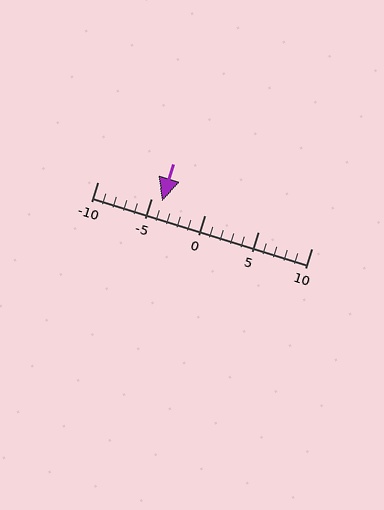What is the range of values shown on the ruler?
The ruler shows values from -10 to 10.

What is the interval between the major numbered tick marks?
The major tick marks are spaced 5 units apart.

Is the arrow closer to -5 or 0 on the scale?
The arrow is closer to -5.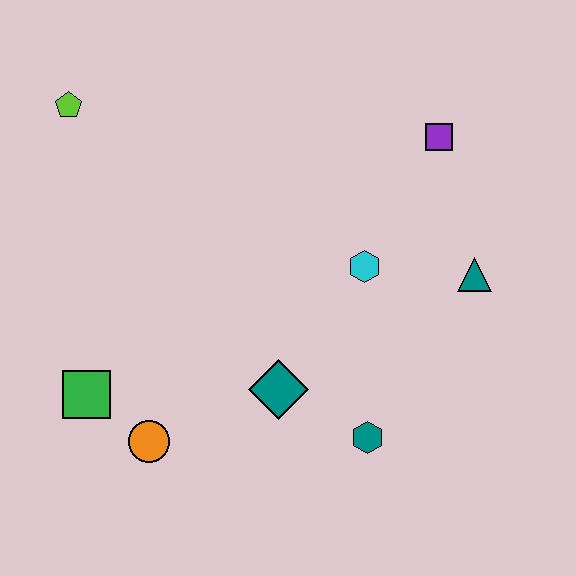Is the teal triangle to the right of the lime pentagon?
Yes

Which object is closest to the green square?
The orange circle is closest to the green square.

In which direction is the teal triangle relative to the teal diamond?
The teal triangle is to the right of the teal diamond.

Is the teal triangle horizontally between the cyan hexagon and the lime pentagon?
No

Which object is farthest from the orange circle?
The purple square is farthest from the orange circle.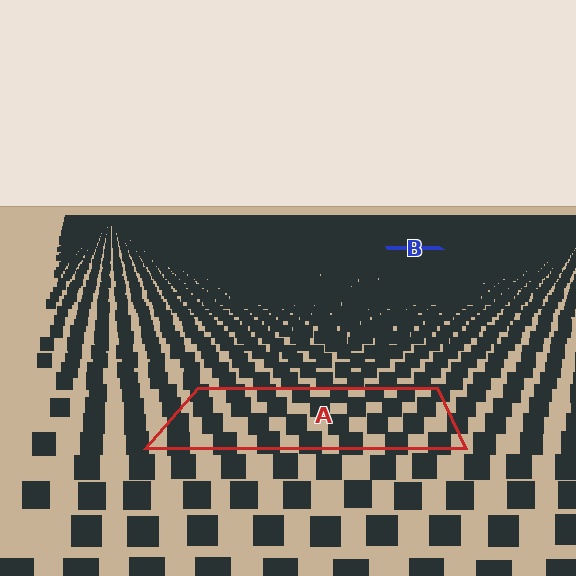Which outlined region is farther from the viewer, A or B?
Region B is farther from the viewer — the texture elements inside it appear smaller and more densely packed.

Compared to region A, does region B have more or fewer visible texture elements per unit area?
Region B has more texture elements per unit area — they are packed more densely because it is farther away.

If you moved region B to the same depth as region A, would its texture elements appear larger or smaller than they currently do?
They would appear larger. At a closer depth, the same texture elements are projected at a bigger on-screen size.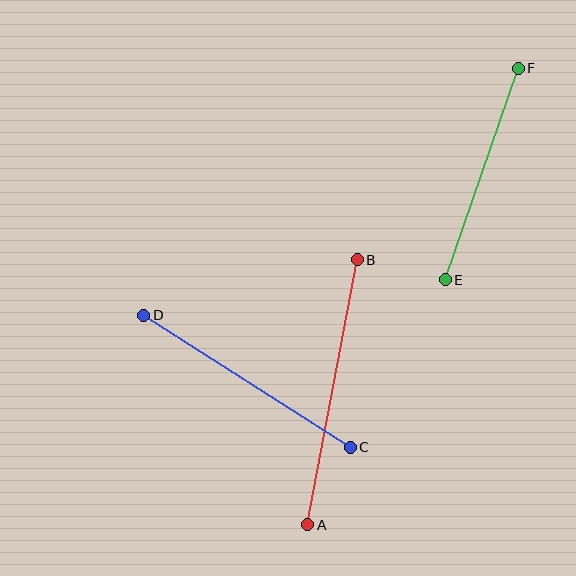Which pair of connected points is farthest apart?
Points A and B are farthest apart.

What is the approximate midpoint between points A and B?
The midpoint is at approximately (332, 392) pixels.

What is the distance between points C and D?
The distance is approximately 245 pixels.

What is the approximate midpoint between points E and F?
The midpoint is at approximately (482, 174) pixels.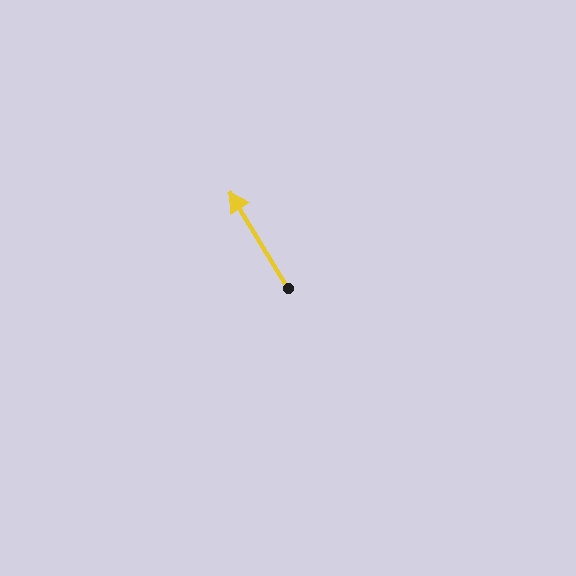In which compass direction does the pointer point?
Northwest.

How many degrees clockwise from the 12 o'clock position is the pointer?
Approximately 329 degrees.